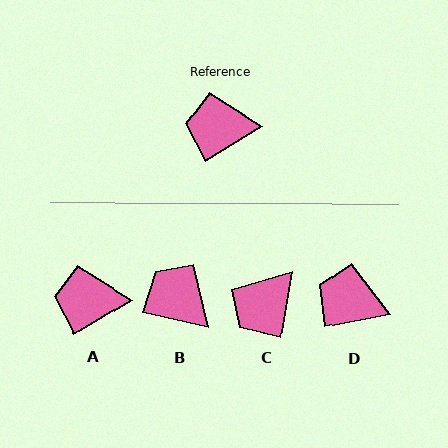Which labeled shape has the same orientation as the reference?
A.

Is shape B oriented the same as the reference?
No, it is off by about 44 degrees.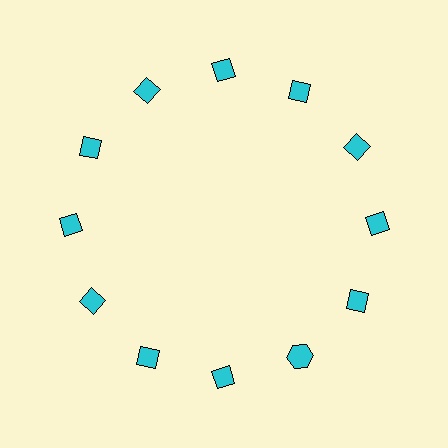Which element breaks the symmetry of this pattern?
The cyan hexagon at roughly the 5 o'clock position breaks the symmetry. All other shapes are cyan diamonds.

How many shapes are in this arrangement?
There are 12 shapes arranged in a ring pattern.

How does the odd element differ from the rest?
It has a different shape: hexagon instead of diamond.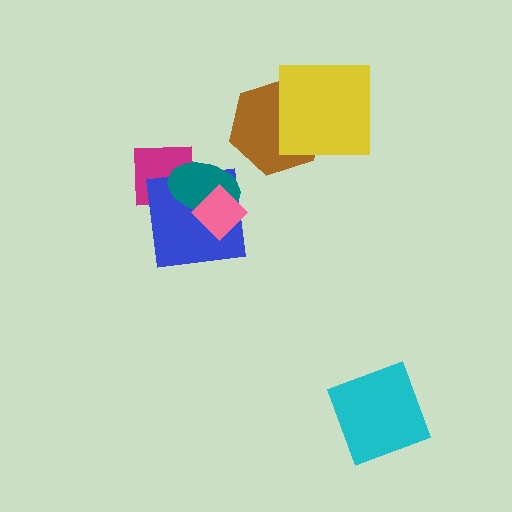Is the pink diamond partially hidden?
No, no other shape covers it.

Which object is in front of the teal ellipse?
The pink diamond is in front of the teal ellipse.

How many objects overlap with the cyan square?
0 objects overlap with the cyan square.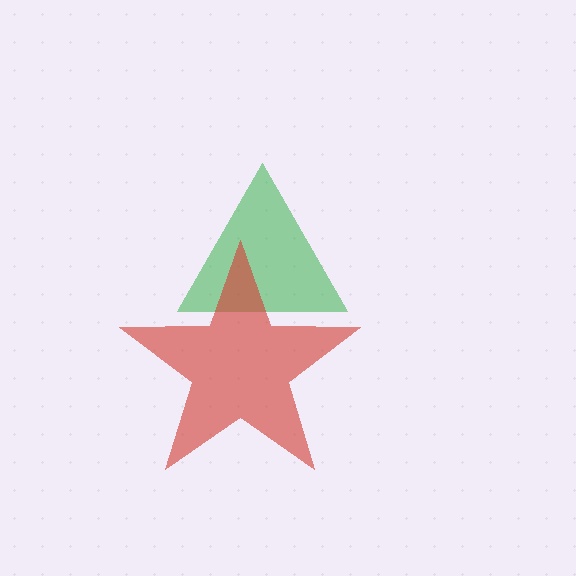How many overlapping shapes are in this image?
There are 2 overlapping shapes in the image.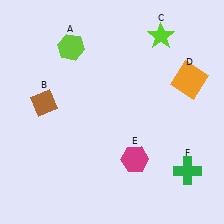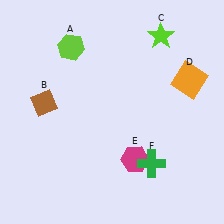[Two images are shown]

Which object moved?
The green cross (F) moved left.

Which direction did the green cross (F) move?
The green cross (F) moved left.